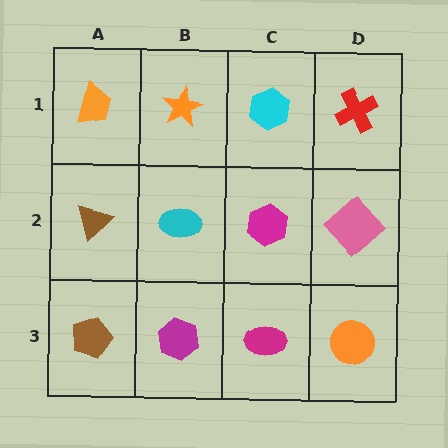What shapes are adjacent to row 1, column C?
A magenta hexagon (row 2, column C), an orange star (row 1, column B), a red cross (row 1, column D).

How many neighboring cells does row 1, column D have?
2.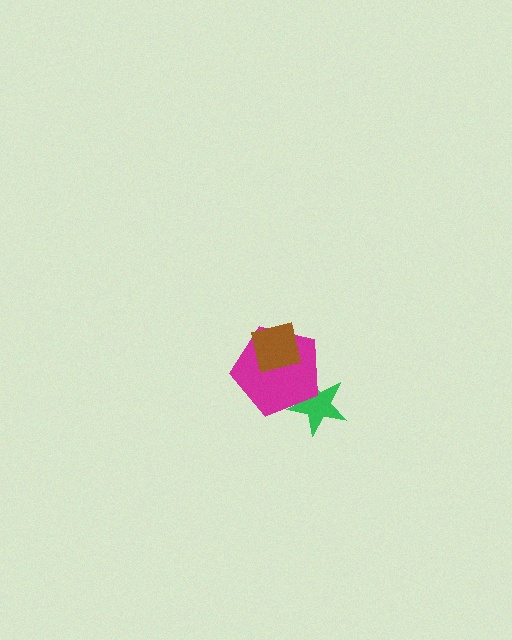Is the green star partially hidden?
Yes, it is partially covered by another shape.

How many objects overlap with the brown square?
1 object overlaps with the brown square.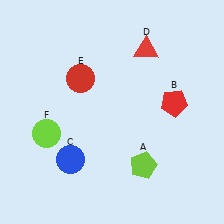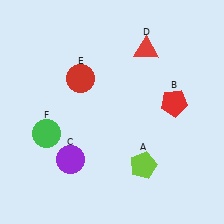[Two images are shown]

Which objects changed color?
C changed from blue to purple. F changed from lime to green.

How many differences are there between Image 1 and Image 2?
There are 2 differences between the two images.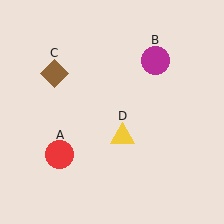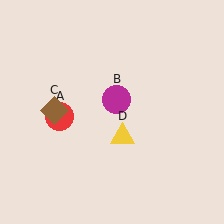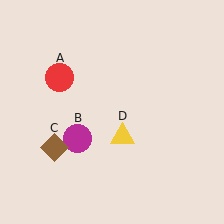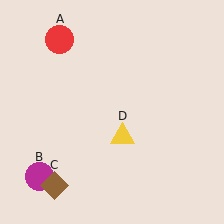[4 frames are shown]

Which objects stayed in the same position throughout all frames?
Yellow triangle (object D) remained stationary.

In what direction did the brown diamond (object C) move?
The brown diamond (object C) moved down.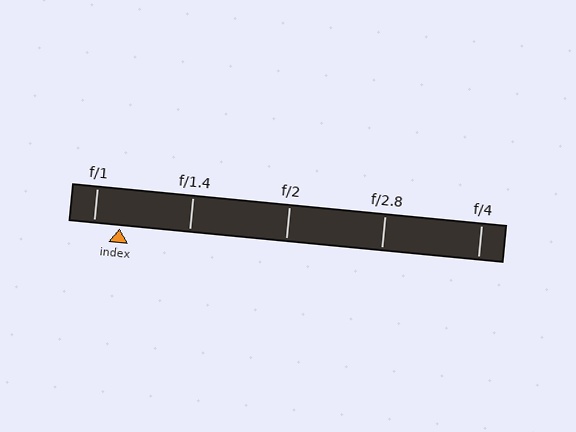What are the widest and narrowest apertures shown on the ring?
The widest aperture shown is f/1 and the narrowest is f/4.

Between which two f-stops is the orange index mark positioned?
The index mark is between f/1 and f/1.4.